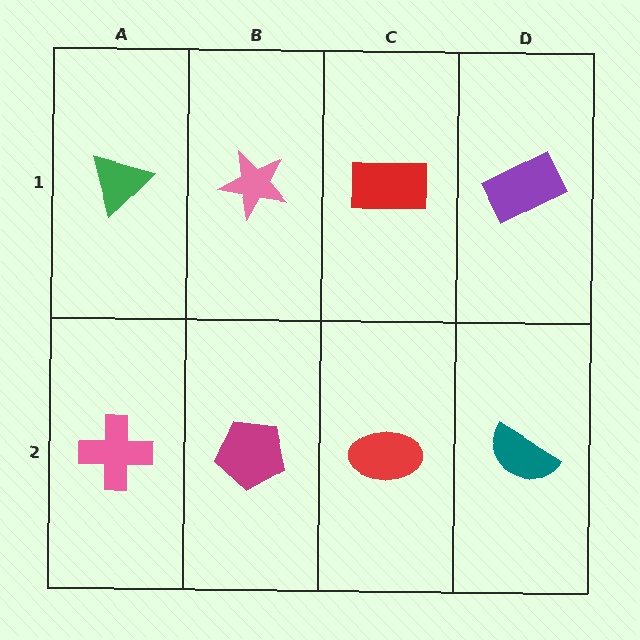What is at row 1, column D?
A purple rectangle.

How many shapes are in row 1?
4 shapes.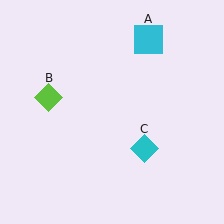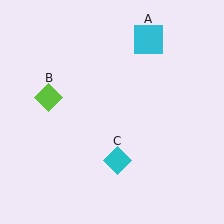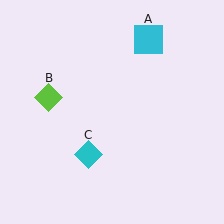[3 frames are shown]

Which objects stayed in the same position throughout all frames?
Cyan square (object A) and lime diamond (object B) remained stationary.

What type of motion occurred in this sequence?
The cyan diamond (object C) rotated clockwise around the center of the scene.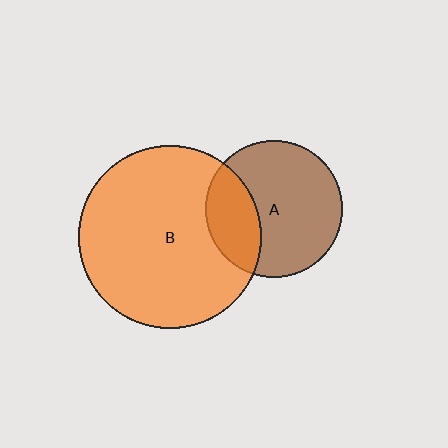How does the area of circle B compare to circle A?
Approximately 1.8 times.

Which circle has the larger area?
Circle B (orange).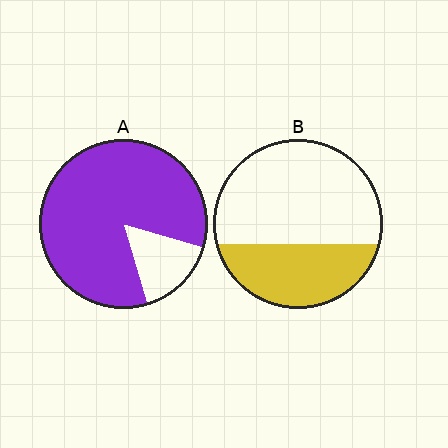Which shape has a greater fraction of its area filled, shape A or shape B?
Shape A.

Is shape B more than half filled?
No.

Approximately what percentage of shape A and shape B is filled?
A is approximately 85% and B is approximately 35%.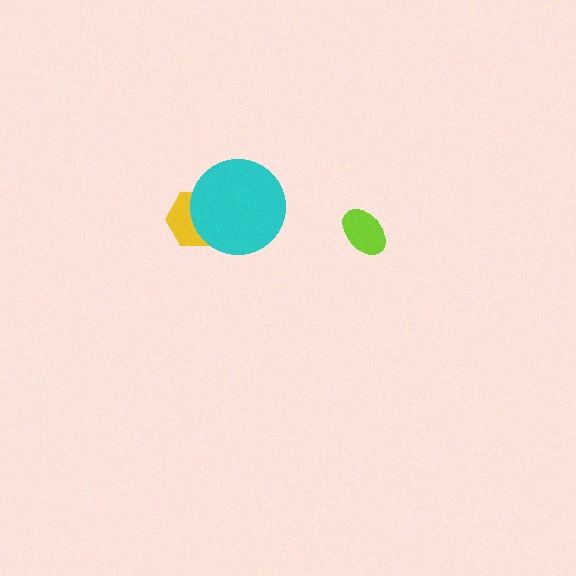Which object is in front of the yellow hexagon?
The cyan circle is in front of the yellow hexagon.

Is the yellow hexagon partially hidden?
Yes, it is partially covered by another shape.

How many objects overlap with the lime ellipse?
0 objects overlap with the lime ellipse.